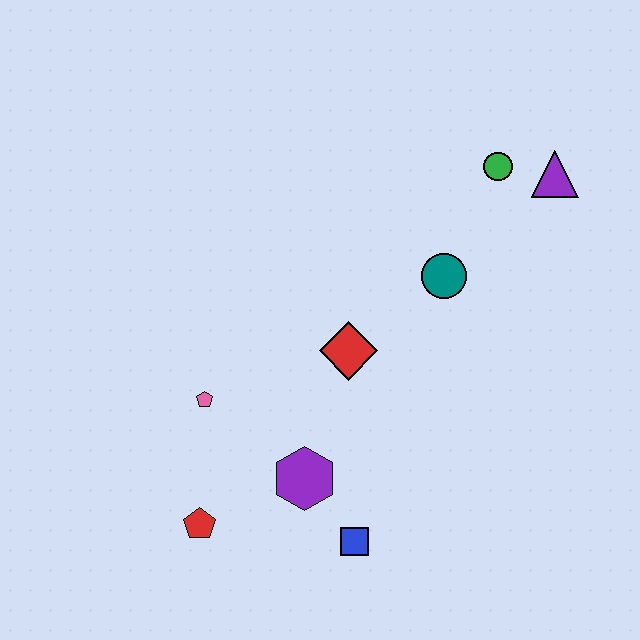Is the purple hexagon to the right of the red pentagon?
Yes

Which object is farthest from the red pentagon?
The purple triangle is farthest from the red pentagon.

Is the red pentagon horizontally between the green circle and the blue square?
No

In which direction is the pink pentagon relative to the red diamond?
The pink pentagon is to the left of the red diamond.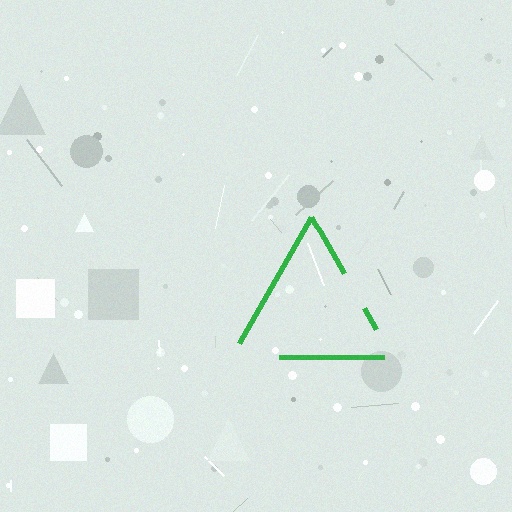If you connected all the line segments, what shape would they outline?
They would outline a triangle.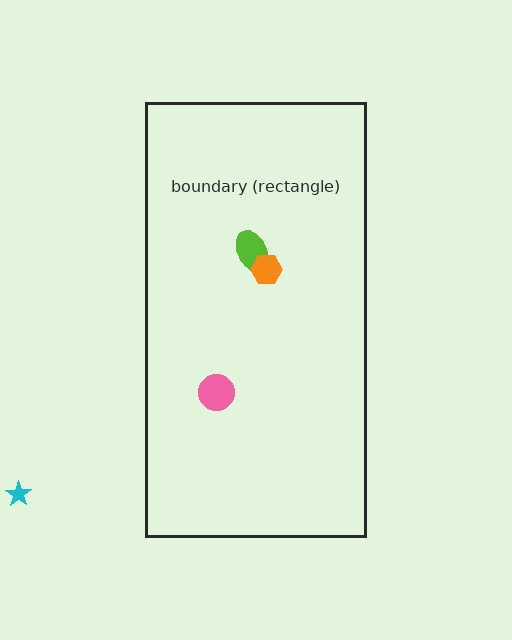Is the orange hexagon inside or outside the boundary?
Inside.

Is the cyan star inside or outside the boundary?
Outside.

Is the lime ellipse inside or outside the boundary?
Inside.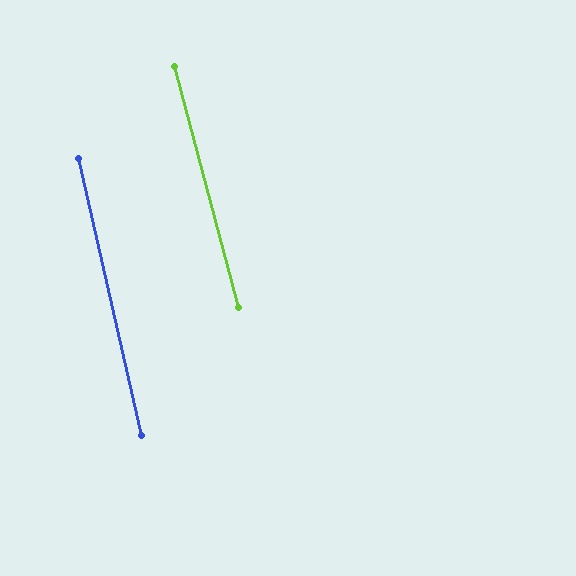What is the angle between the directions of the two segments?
Approximately 2 degrees.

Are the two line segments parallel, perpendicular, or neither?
Parallel — their directions differ by only 1.9°.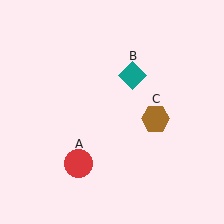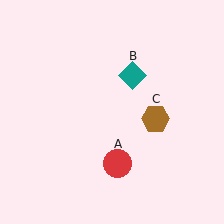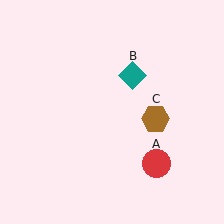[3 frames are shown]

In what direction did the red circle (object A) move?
The red circle (object A) moved right.